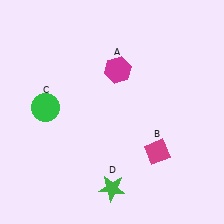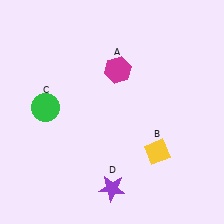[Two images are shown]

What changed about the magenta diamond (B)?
In Image 1, B is magenta. In Image 2, it changed to yellow.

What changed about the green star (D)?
In Image 1, D is green. In Image 2, it changed to purple.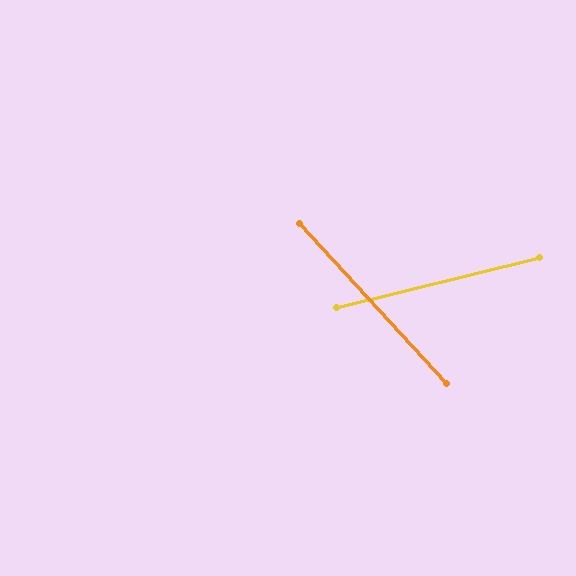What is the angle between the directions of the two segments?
Approximately 61 degrees.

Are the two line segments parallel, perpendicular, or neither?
Neither parallel nor perpendicular — they differ by about 61°.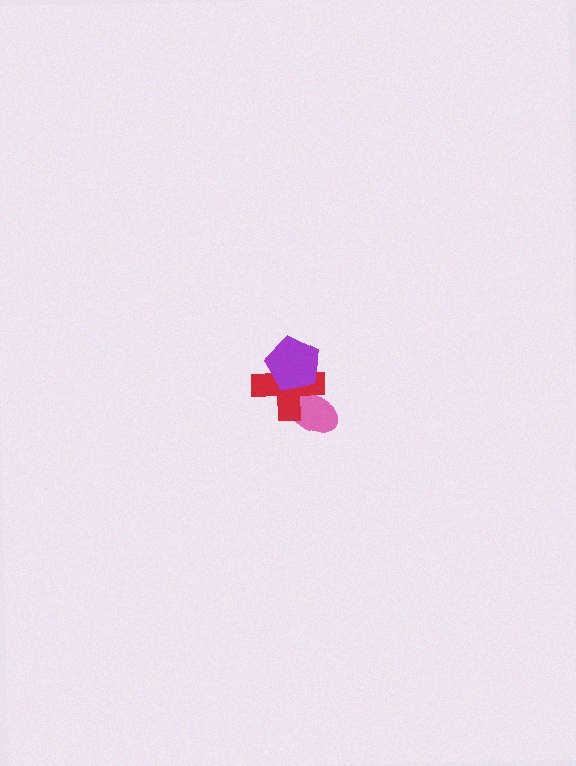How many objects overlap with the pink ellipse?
1 object overlaps with the pink ellipse.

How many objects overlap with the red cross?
2 objects overlap with the red cross.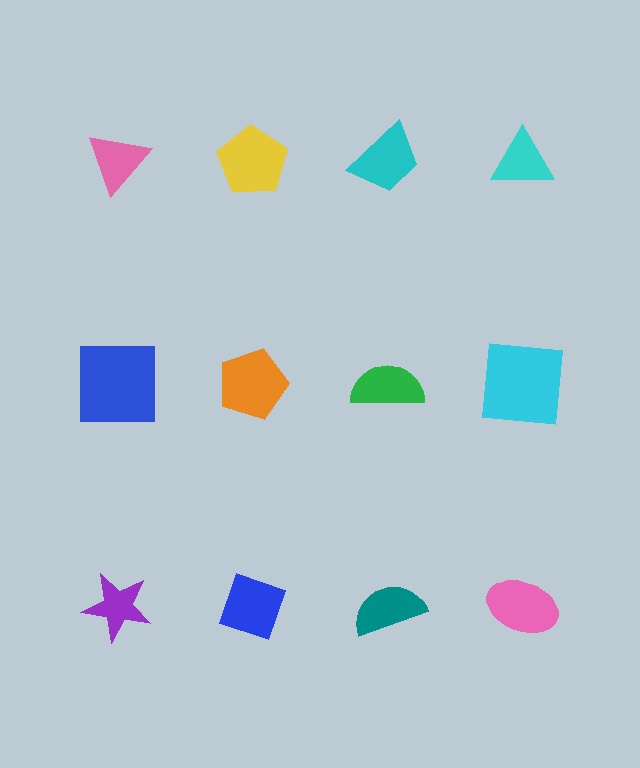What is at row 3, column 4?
A pink ellipse.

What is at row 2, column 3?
A green semicircle.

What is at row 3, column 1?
A purple star.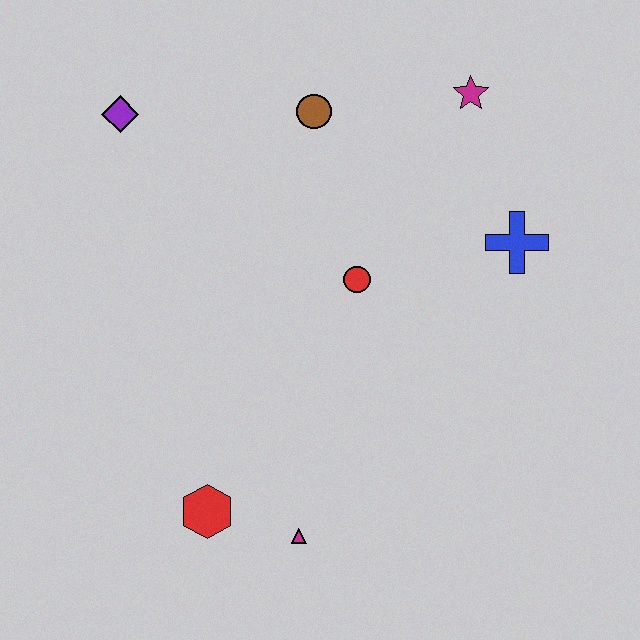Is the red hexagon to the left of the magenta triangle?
Yes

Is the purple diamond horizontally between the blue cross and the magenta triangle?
No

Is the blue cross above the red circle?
Yes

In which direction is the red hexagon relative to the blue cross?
The red hexagon is to the left of the blue cross.